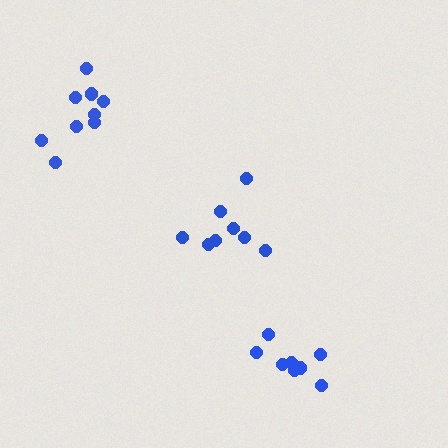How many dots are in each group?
Group 1: 9 dots, Group 2: 8 dots, Group 3: 8 dots (25 total).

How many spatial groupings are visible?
There are 3 spatial groupings.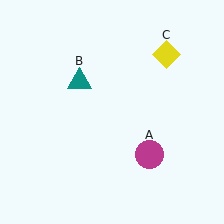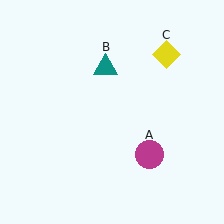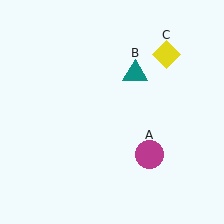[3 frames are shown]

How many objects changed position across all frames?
1 object changed position: teal triangle (object B).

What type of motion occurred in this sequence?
The teal triangle (object B) rotated clockwise around the center of the scene.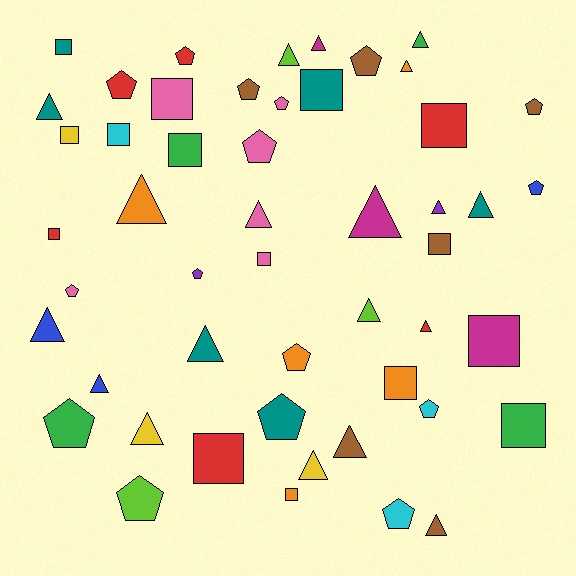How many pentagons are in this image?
There are 16 pentagons.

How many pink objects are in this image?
There are 6 pink objects.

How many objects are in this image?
There are 50 objects.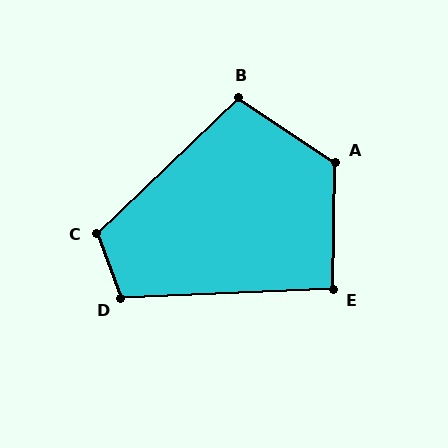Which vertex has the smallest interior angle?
E, at approximately 93 degrees.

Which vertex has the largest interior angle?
A, at approximately 123 degrees.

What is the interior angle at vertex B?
Approximately 102 degrees (obtuse).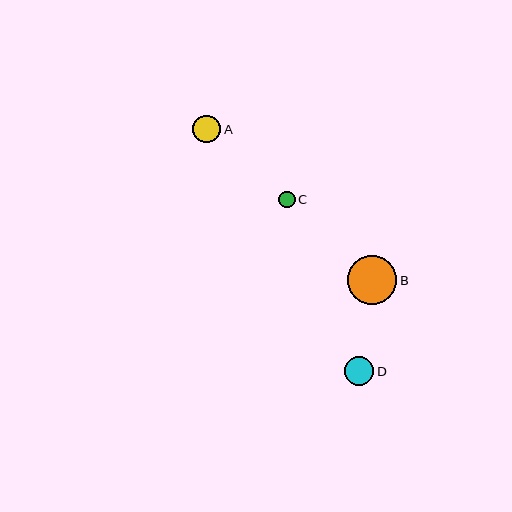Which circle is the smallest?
Circle C is the smallest with a size of approximately 17 pixels.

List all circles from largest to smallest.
From largest to smallest: B, D, A, C.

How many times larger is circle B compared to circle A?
Circle B is approximately 1.8 times the size of circle A.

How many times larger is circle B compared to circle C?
Circle B is approximately 3.0 times the size of circle C.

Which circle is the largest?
Circle B is the largest with a size of approximately 49 pixels.